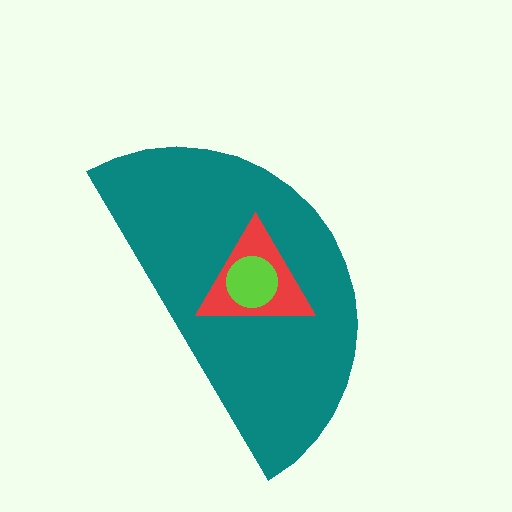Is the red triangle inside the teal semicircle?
Yes.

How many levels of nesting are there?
3.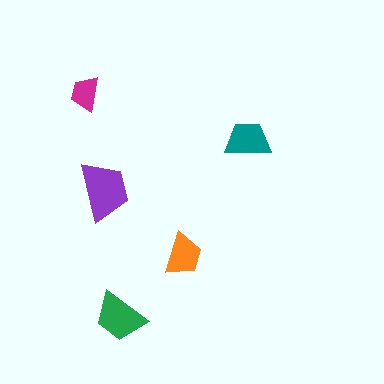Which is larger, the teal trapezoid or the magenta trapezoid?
The teal one.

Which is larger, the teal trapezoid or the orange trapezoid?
The teal one.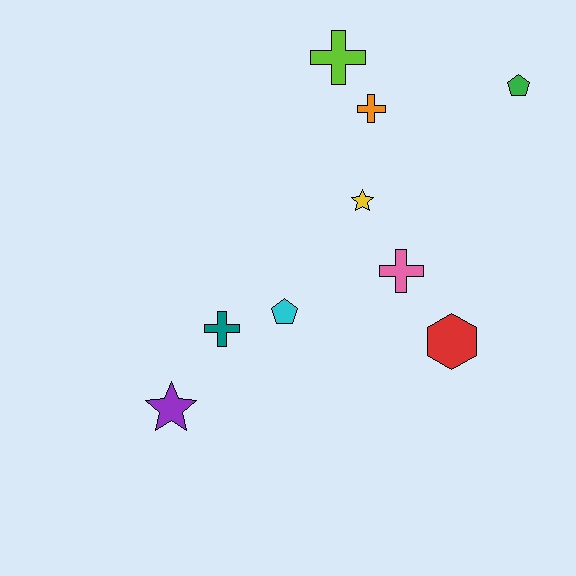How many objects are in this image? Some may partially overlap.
There are 9 objects.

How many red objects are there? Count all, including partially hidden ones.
There is 1 red object.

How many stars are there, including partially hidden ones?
There are 2 stars.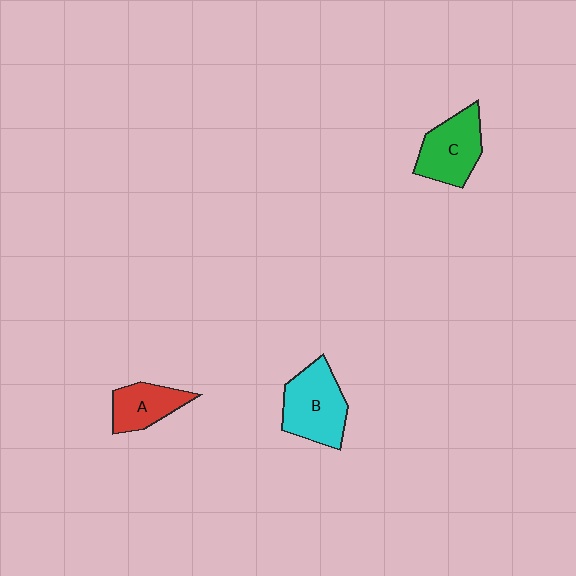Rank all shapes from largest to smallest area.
From largest to smallest: B (cyan), C (green), A (red).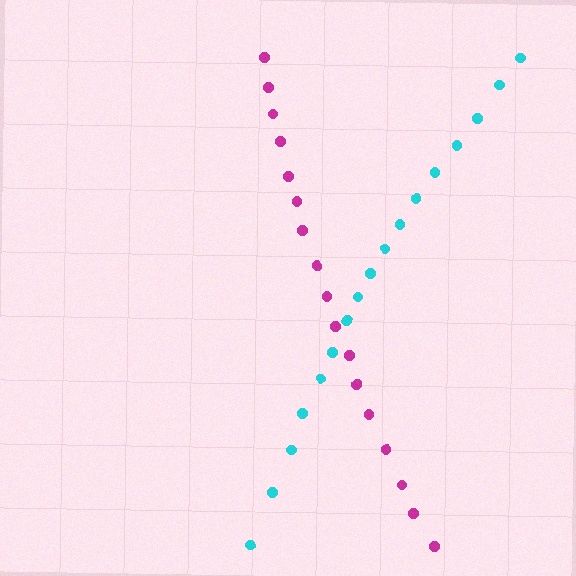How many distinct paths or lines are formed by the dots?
There are 2 distinct paths.